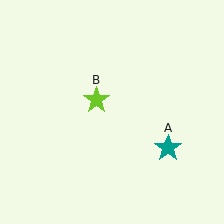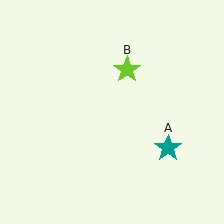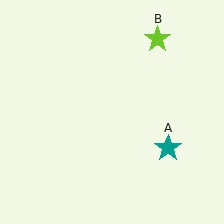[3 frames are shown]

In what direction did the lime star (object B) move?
The lime star (object B) moved up and to the right.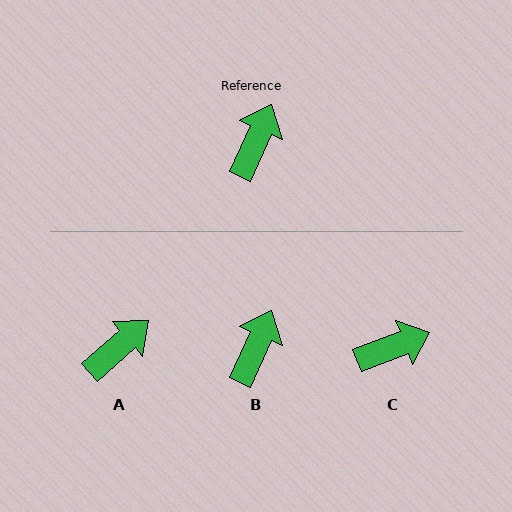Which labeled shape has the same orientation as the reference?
B.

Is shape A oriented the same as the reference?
No, it is off by about 25 degrees.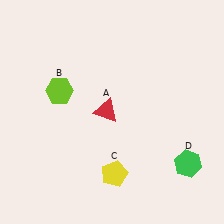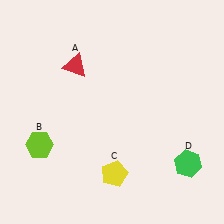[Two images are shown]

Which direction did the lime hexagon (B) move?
The lime hexagon (B) moved down.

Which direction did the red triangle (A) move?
The red triangle (A) moved up.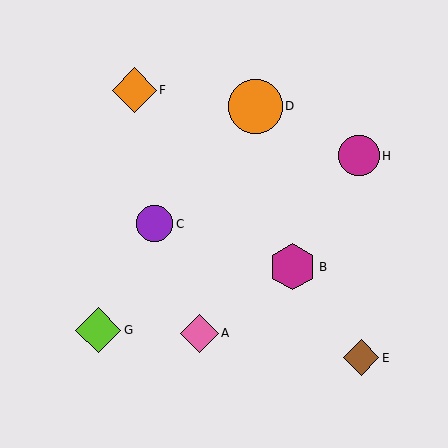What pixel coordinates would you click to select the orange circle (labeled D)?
Click at (255, 106) to select the orange circle D.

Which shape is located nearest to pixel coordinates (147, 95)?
The orange diamond (labeled F) at (134, 90) is nearest to that location.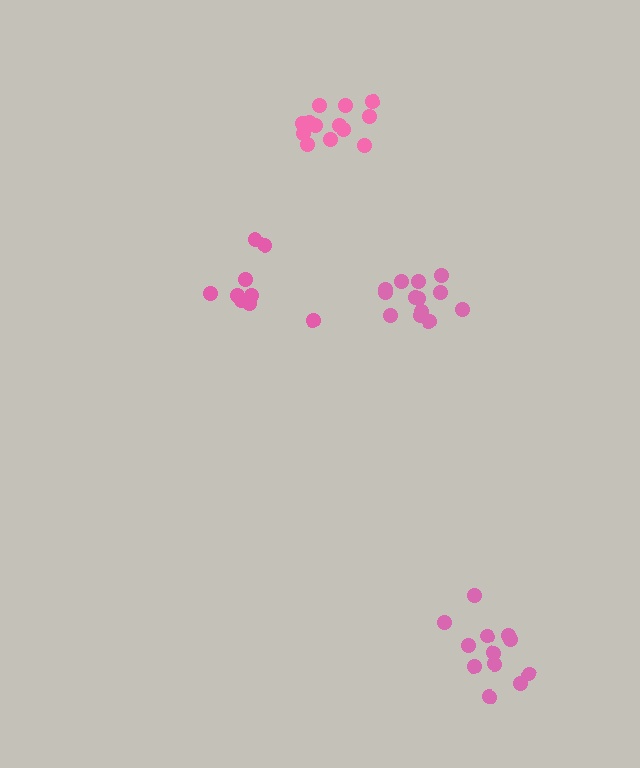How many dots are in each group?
Group 1: 9 dots, Group 2: 13 dots, Group 3: 13 dots, Group 4: 12 dots (47 total).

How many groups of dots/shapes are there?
There are 4 groups.